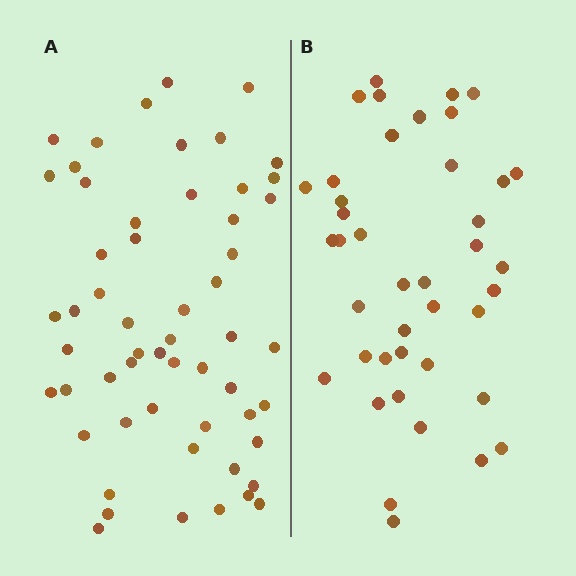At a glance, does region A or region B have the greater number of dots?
Region A (the left region) has more dots.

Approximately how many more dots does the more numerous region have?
Region A has approximately 15 more dots than region B.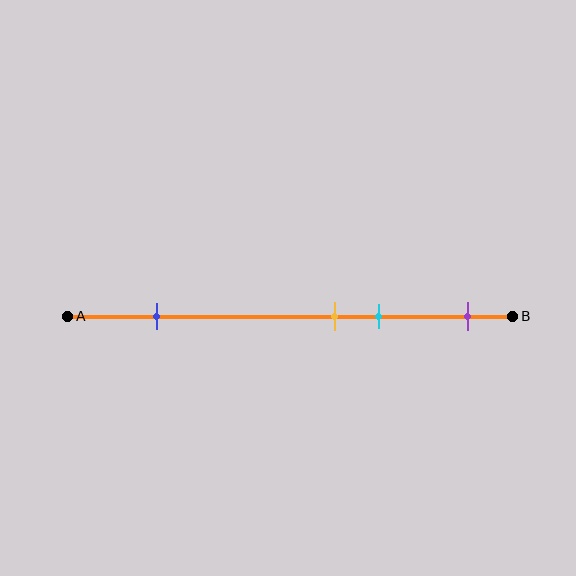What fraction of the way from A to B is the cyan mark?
The cyan mark is approximately 70% (0.7) of the way from A to B.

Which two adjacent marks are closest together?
The yellow and cyan marks are the closest adjacent pair.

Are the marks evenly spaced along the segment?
No, the marks are not evenly spaced.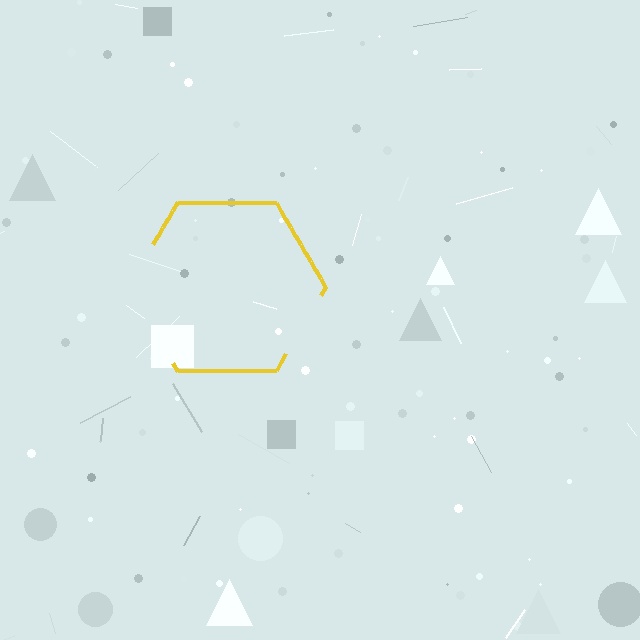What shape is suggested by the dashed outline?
The dashed outline suggests a hexagon.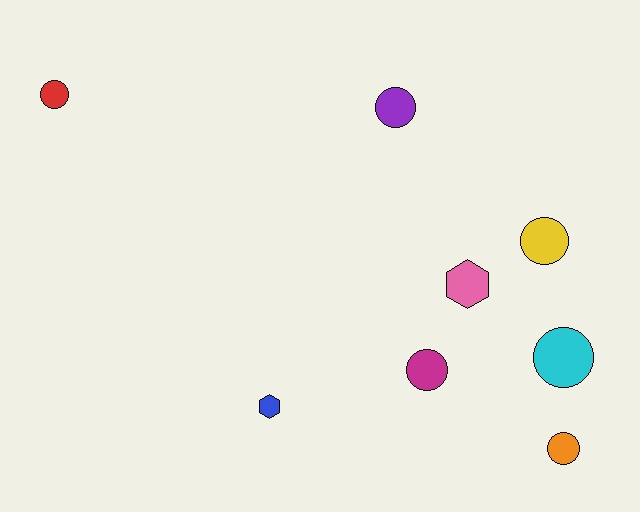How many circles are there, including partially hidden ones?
There are 6 circles.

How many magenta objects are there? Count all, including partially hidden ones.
There is 1 magenta object.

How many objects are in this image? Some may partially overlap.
There are 8 objects.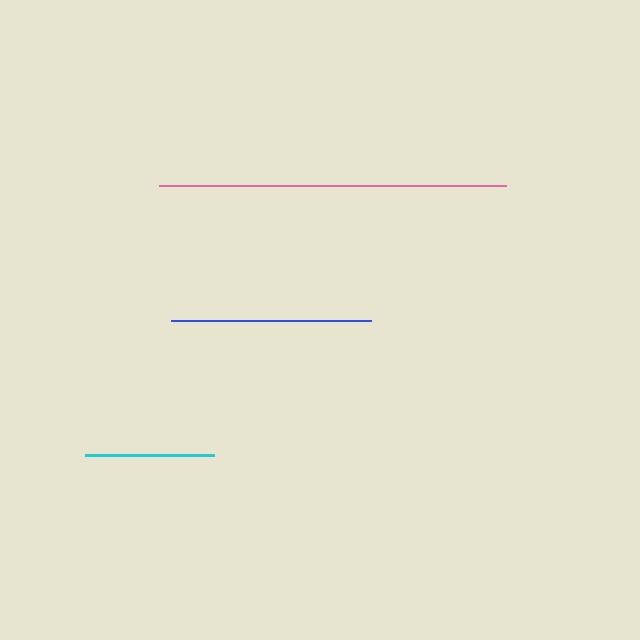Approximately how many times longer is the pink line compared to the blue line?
The pink line is approximately 1.7 times the length of the blue line.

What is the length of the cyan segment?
The cyan segment is approximately 129 pixels long.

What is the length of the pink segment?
The pink segment is approximately 347 pixels long.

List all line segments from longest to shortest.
From longest to shortest: pink, blue, cyan.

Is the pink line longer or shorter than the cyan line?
The pink line is longer than the cyan line.